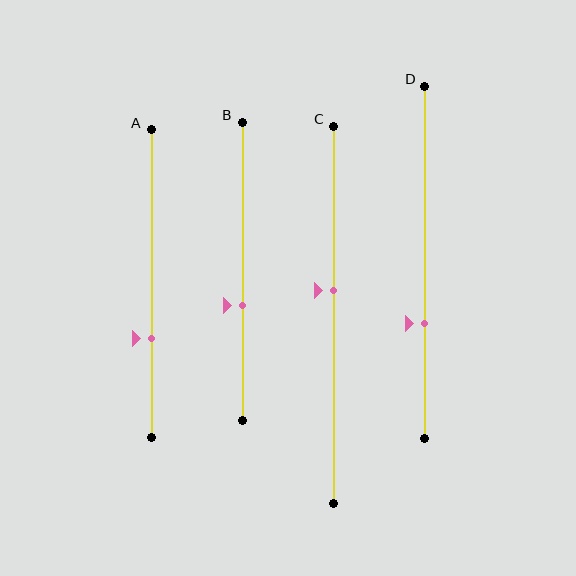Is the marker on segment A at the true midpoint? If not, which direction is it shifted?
No, the marker on segment A is shifted downward by about 18% of the segment length.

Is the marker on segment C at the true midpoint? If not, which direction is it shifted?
No, the marker on segment C is shifted upward by about 6% of the segment length.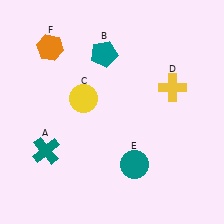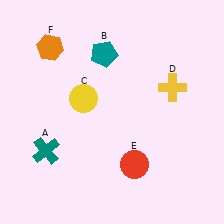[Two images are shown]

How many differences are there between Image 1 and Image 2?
There is 1 difference between the two images.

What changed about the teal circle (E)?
In Image 1, E is teal. In Image 2, it changed to red.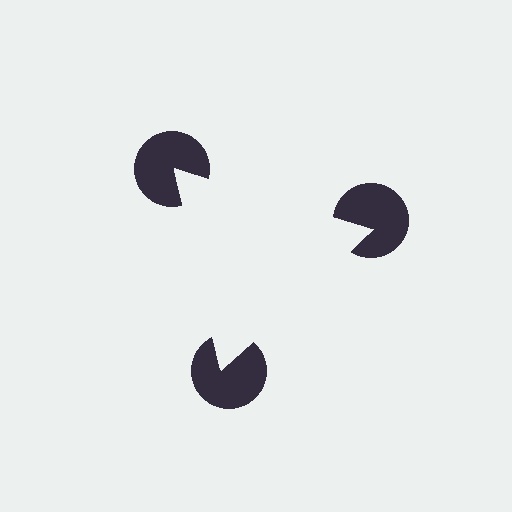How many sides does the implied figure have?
3 sides.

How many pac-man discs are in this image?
There are 3 — one at each vertex of the illusory triangle.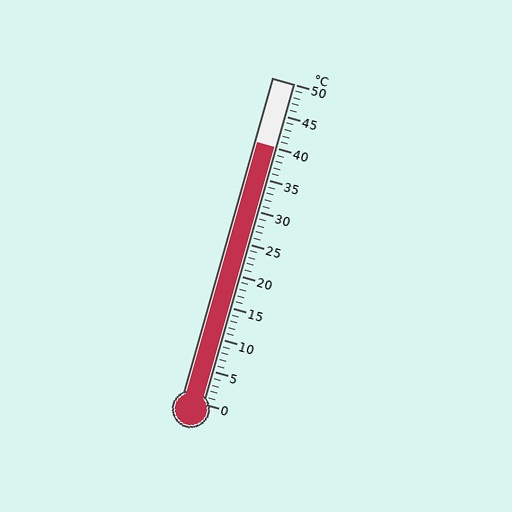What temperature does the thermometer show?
The thermometer shows approximately 40°C.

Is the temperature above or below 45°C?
The temperature is below 45°C.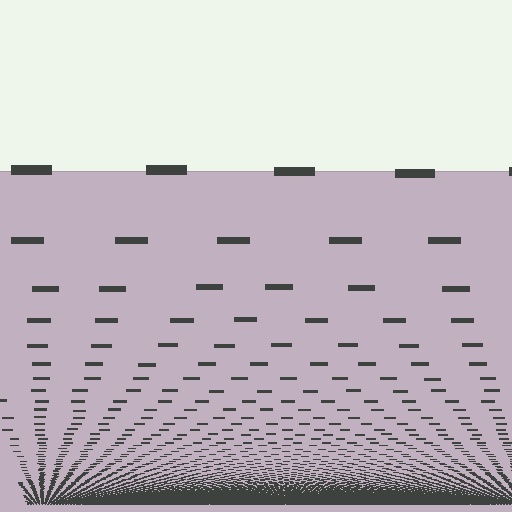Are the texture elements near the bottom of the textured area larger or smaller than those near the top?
Smaller. The gradient is inverted — elements near the bottom are smaller and denser.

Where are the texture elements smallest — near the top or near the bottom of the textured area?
Near the bottom.